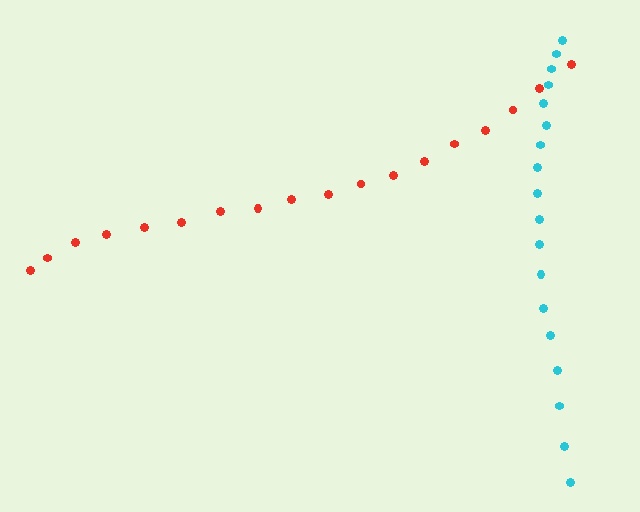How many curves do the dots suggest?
There are 2 distinct paths.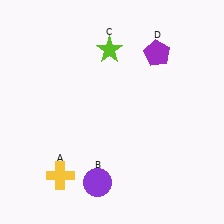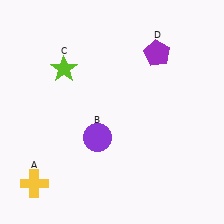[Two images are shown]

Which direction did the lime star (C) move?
The lime star (C) moved left.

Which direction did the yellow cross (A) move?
The yellow cross (A) moved left.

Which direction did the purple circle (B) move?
The purple circle (B) moved up.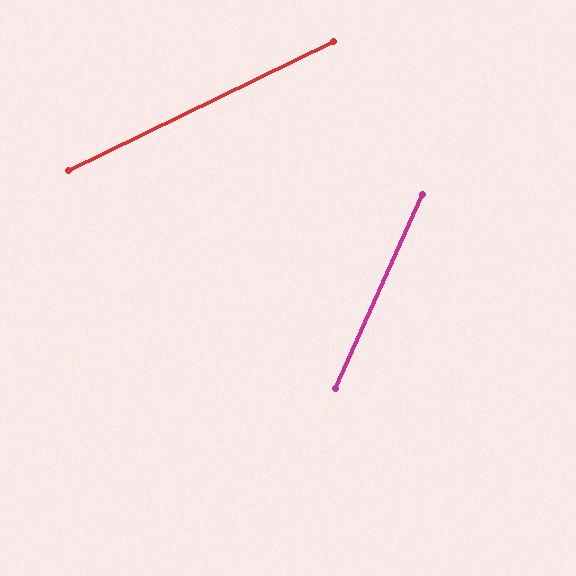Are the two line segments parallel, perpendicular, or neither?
Neither parallel nor perpendicular — they differ by about 40°.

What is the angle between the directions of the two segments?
Approximately 40 degrees.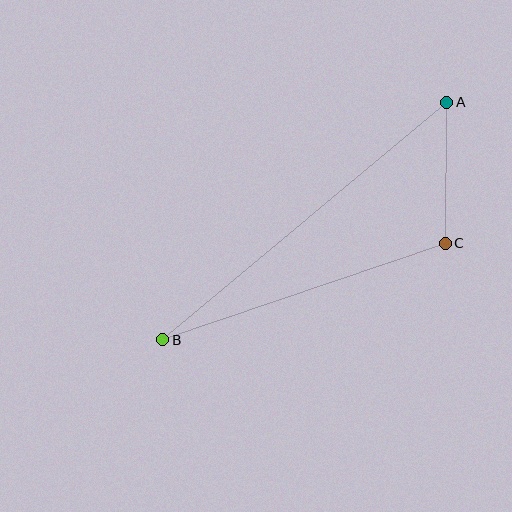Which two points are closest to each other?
Points A and C are closest to each other.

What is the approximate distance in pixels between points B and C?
The distance between B and C is approximately 298 pixels.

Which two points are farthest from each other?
Points A and B are farthest from each other.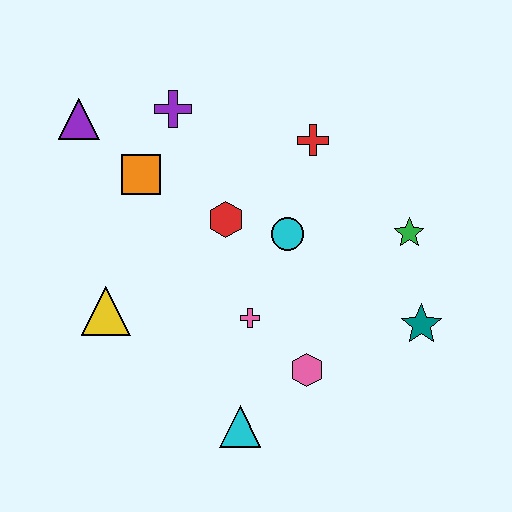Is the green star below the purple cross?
Yes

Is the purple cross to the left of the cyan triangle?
Yes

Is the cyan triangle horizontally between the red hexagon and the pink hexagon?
Yes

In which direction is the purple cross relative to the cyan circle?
The purple cross is above the cyan circle.